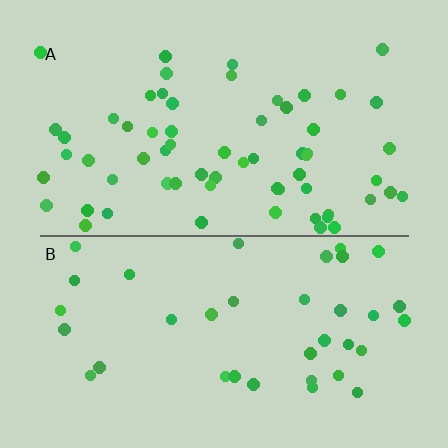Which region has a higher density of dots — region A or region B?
A (the top).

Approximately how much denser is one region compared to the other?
Approximately 1.7× — region A over region B.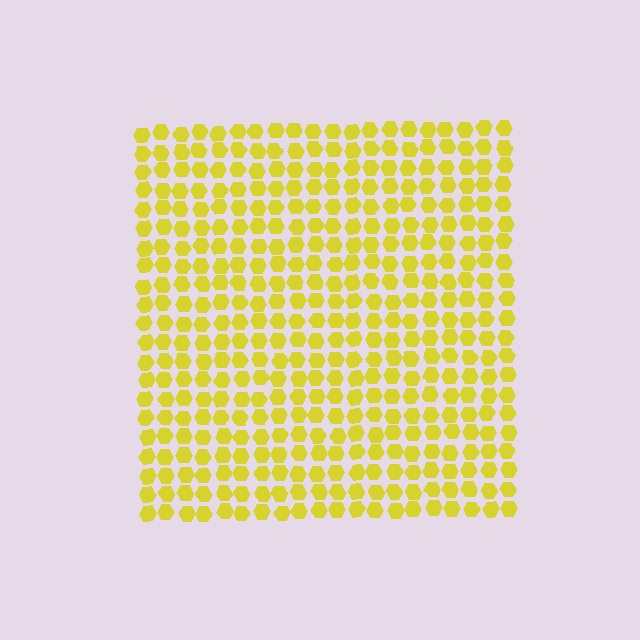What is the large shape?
The large shape is a square.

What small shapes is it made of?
It is made of small hexagons.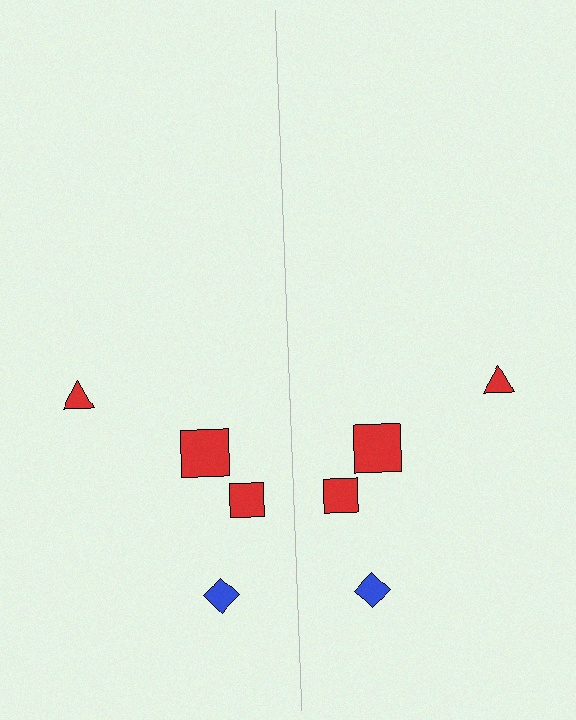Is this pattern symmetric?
Yes, this pattern has bilateral (reflection) symmetry.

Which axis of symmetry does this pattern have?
The pattern has a vertical axis of symmetry running through the center of the image.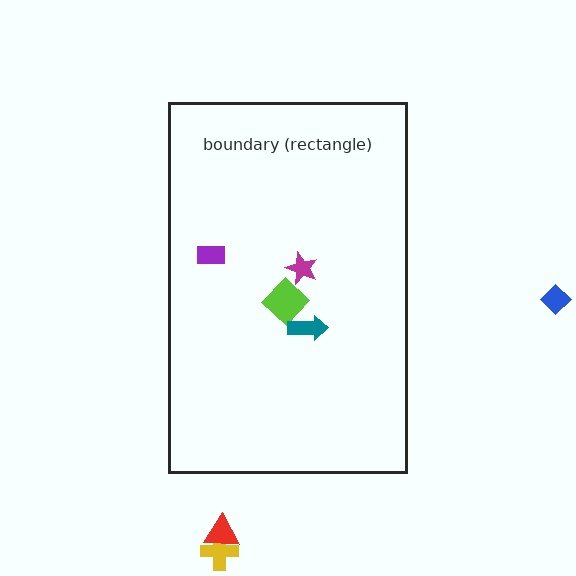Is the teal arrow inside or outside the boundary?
Inside.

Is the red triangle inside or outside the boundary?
Outside.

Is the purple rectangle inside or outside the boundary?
Inside.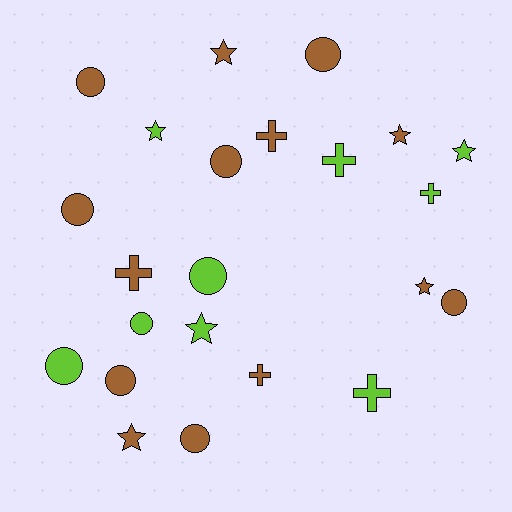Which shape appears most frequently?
Circle, with 10 objects.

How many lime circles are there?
There are 3 lime circles.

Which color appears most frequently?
Brown, with 14 objects.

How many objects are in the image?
There are 23 objects.